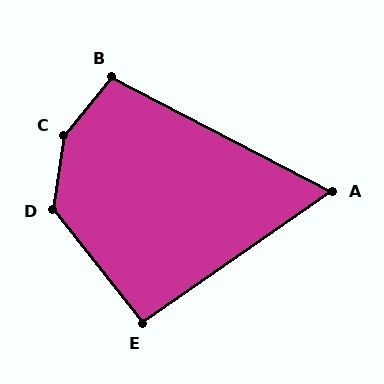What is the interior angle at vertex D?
Approximately 133 degrees (obtuse).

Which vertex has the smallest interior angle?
A, at approximately 62 degrees.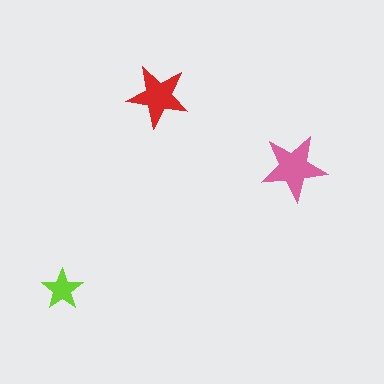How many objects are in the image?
There are 3 objects in the image.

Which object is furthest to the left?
The lime star is leftmost.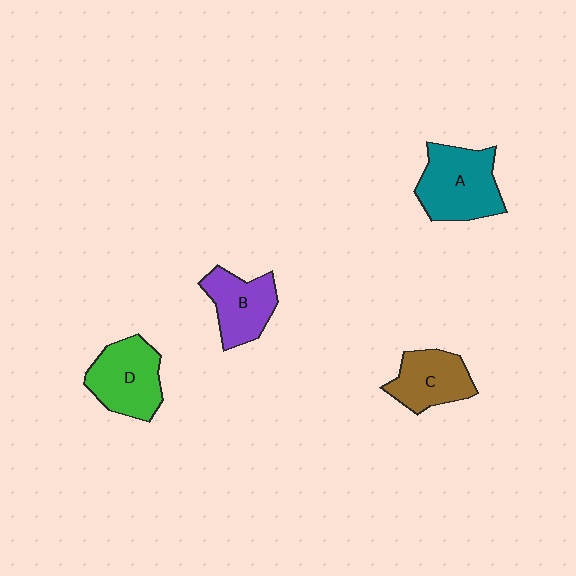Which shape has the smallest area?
Shape C (brown).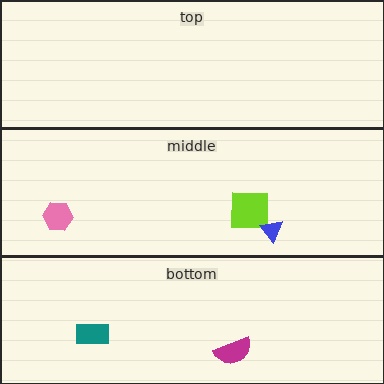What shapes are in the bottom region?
The magenta semicircle, the teal rectangle.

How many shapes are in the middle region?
3.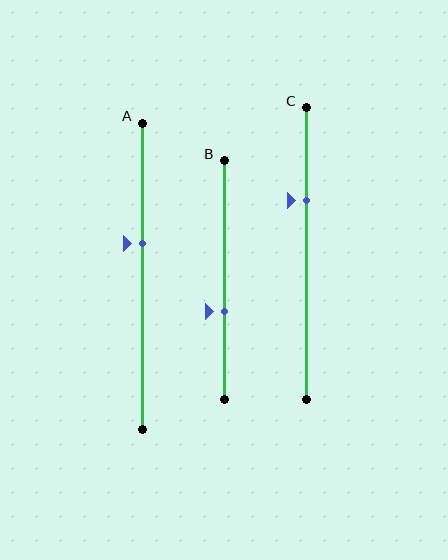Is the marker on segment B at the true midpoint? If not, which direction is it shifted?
No, the marker on segment B is shifted downward by about 13% of the segment length.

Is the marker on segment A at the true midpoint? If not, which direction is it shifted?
No, the marker on segment A is shifted upward by about 11% of the segment length.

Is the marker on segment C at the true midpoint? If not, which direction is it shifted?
No, the marker on segment C is shifted upward by about 18% of the segment length.